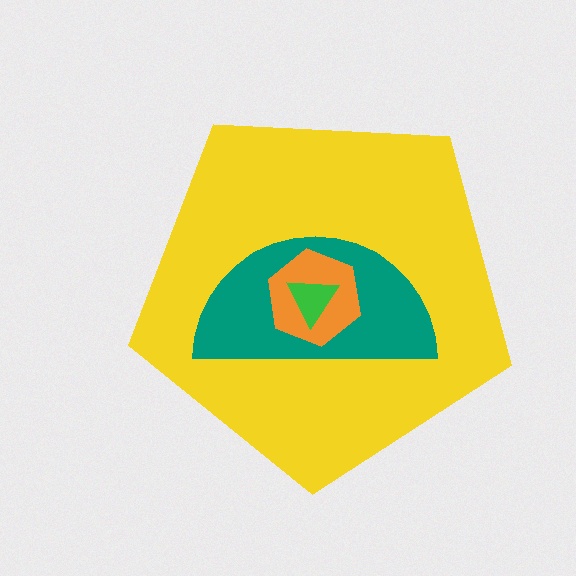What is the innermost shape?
The green triangle.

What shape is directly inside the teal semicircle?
The orange hexagon.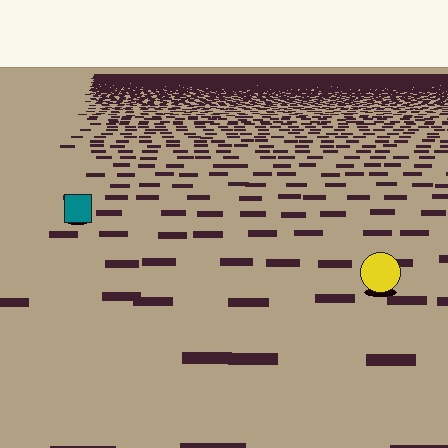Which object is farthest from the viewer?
The teal square is farthest from the viewer. It appears smaller and the ground texture around it is denser.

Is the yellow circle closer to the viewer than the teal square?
Yes. The yellow circle is closer — you can tell from the texture gradient: the ground texture is coarser near it.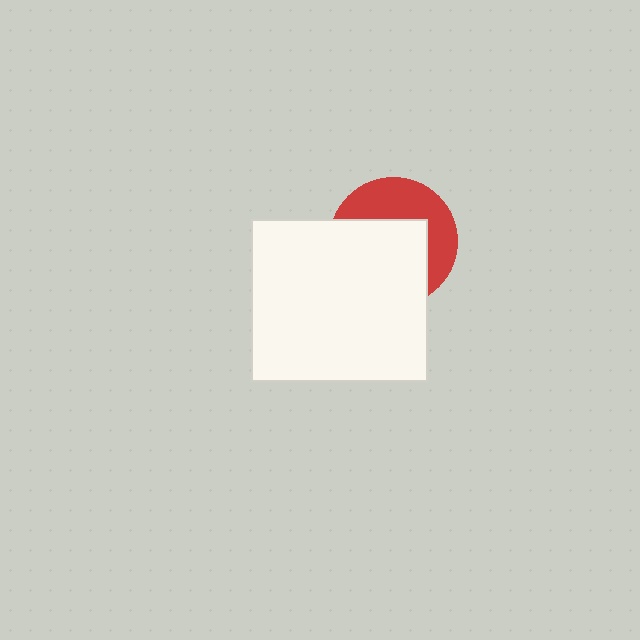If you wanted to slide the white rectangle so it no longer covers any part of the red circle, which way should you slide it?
Slide it toward the lower-left — that is the most direct way to separate the two shapes.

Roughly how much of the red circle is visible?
A small part of it is visible (roughly 43%).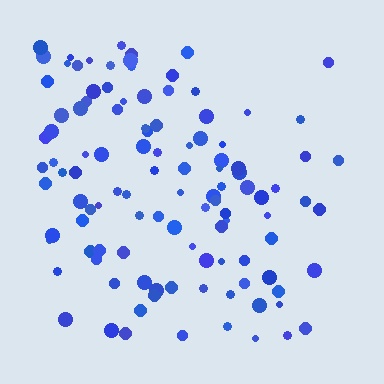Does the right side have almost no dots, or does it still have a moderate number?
Still a moderate number, just noticeably fewer than the left.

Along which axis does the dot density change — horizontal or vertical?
Horizontal.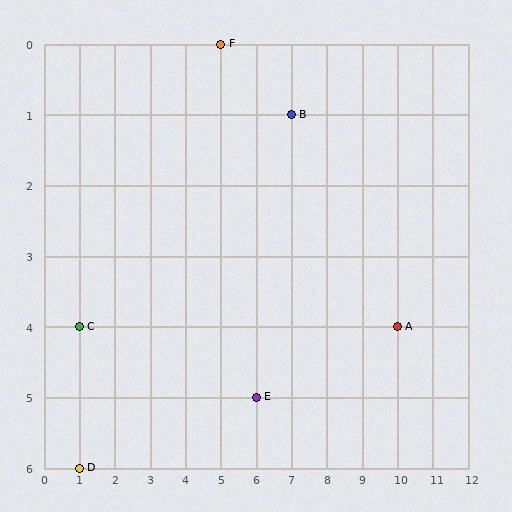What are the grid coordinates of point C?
Point C is at grid coordinates (1, 4).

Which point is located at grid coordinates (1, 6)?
Point D is at (1, 6).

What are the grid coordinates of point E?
Point E is at grid coordinates (6, 5).